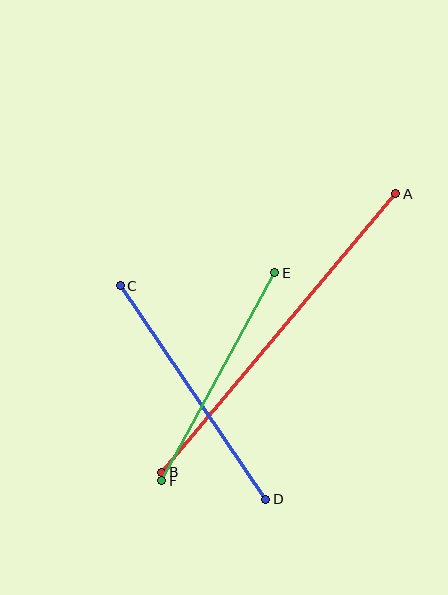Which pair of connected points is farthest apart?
Points A and B are farthest apart.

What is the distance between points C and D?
The distance is approximately 258 pixels.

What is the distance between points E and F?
The distance is approximately 237 pixels.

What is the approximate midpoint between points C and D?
The midpoint is at approximately (193, 393) pixels.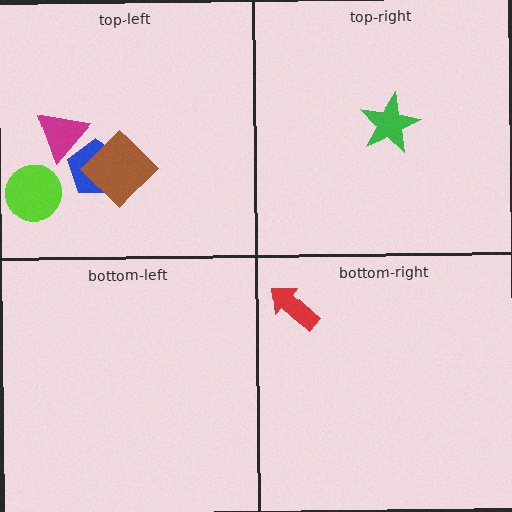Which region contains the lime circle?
The top-left region.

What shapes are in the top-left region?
The blue pentagon, the lime circle, the magenta triangle, the brown diamond.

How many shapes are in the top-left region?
4.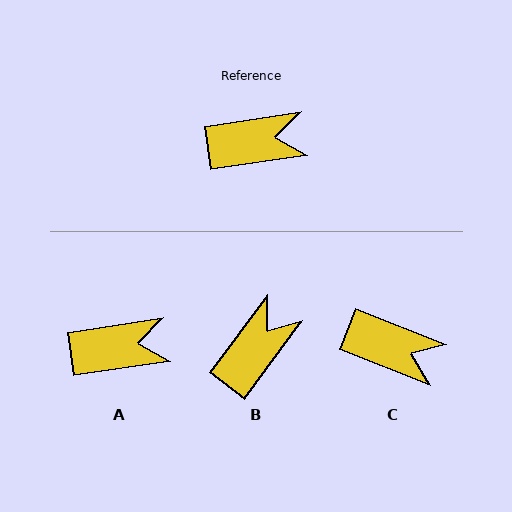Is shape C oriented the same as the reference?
No, it is off by about 30 degrees.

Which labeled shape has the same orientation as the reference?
A.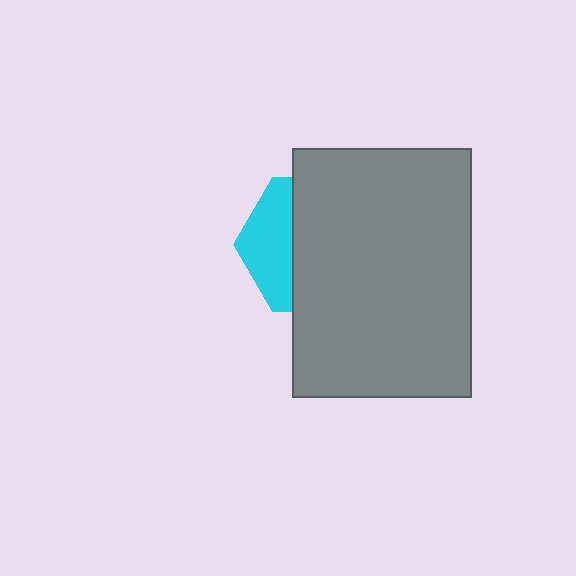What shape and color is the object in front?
The object in front is a gray rectangle.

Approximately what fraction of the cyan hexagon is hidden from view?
Roughly 67% of the cyan hexagon is hidden behind the gray rectangle.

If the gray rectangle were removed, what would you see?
You would see the complete cyan hexagon.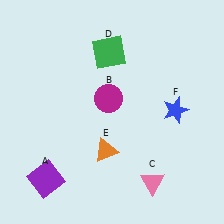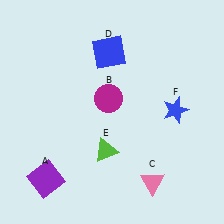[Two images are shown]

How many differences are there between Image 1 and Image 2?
There are 2 differences between the two images.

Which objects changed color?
D changed from green to blue. E changed from orange to lime.